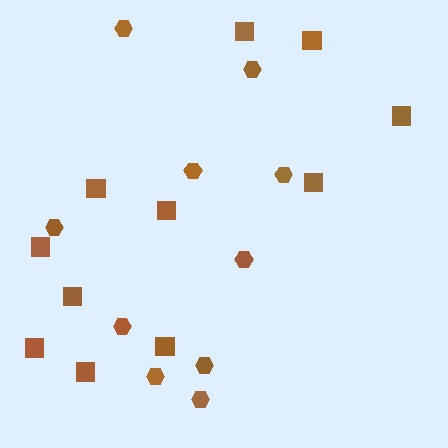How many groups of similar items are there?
There are 2 groups: one group of squares (11) and one group of hexagons (10).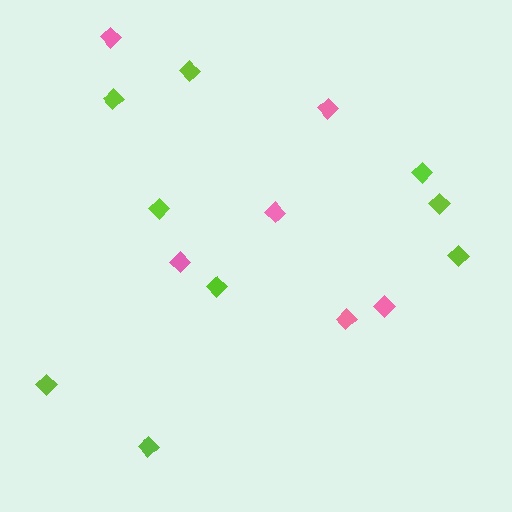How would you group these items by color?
There are 2 groups: one group of lime diamonds (9) and one group of pink diamonds (6).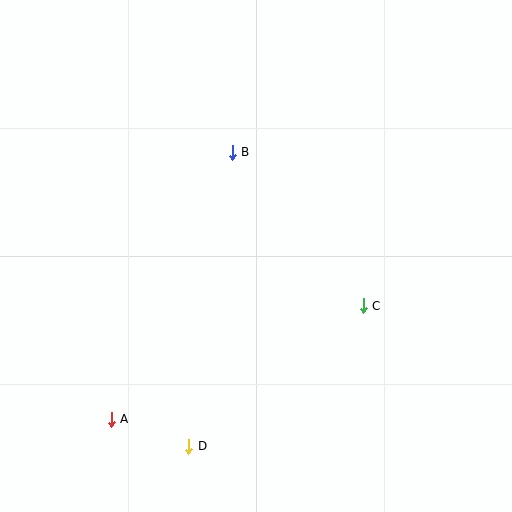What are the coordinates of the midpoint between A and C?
The midpoint between A and C is at (237, 362).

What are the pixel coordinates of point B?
Point B is at (232, 152).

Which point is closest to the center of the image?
Point B at (232, 152) is closest to the center.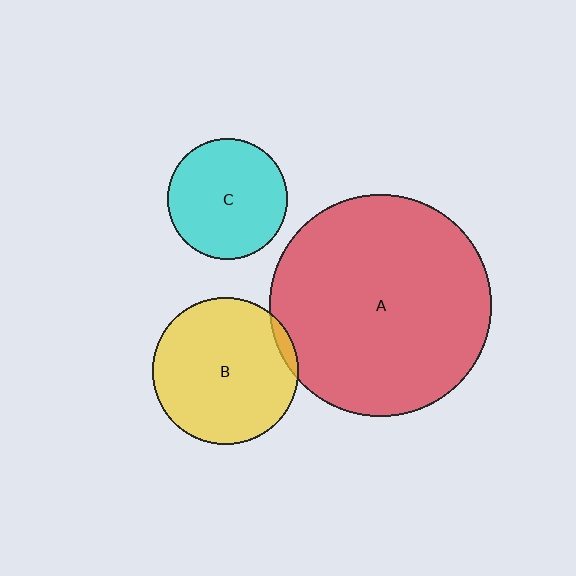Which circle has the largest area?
Circle A (red).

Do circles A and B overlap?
Yes.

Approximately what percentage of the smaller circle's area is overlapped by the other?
Approximately 5%.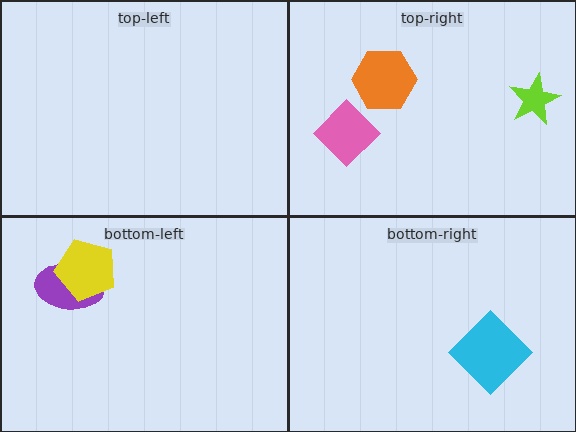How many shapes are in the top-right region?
3.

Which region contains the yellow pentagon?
The bottom-left region.